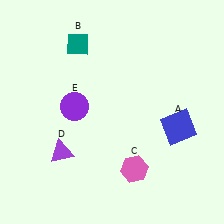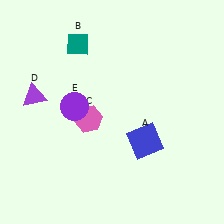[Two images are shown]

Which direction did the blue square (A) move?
The blue square (A) moved left.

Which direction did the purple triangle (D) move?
The purple triangle (D) moved up.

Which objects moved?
The objects that moved are: the blue square (A), the pink hexagon (C), the purple triangle (D).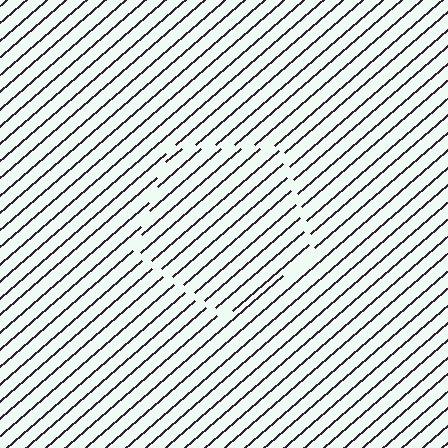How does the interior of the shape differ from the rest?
The interior of the shape contains the same grating, shifted by half a period — the contour is defined by the phase discontinuity where line-ends from the inner and outer gratings abut.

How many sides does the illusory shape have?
5 sides — the line-ends trace a pentagon.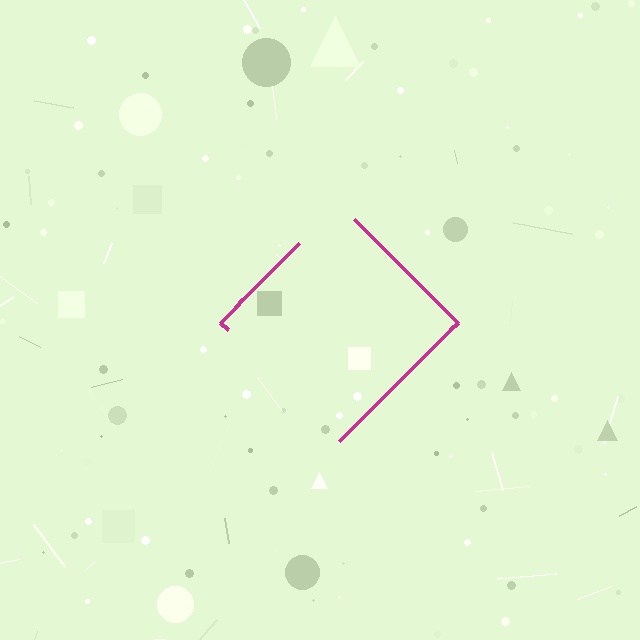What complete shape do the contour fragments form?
The contour fragments form a diamond.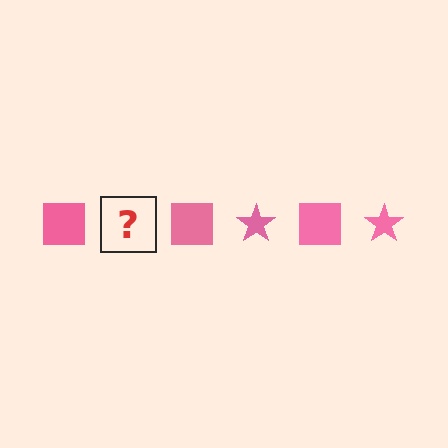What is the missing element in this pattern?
The missing element is a pink star.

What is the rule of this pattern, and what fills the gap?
The rule is that the pattern cycles through square, star shapes in pink. The gap should be filled with a pink star.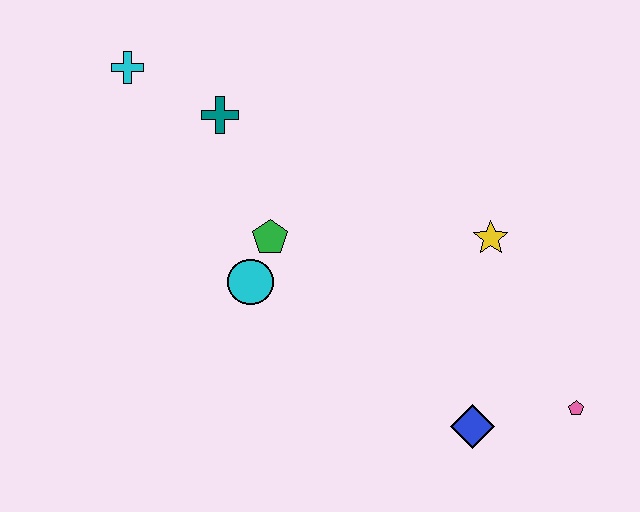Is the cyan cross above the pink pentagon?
Yes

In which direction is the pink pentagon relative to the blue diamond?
The pink pentagon is to the right of the blue diamond.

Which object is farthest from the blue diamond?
The cyan cross is farthest from the blue diamond.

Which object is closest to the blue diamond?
The pink pentagon is closest to the blue diamond.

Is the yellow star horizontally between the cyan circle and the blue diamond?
No